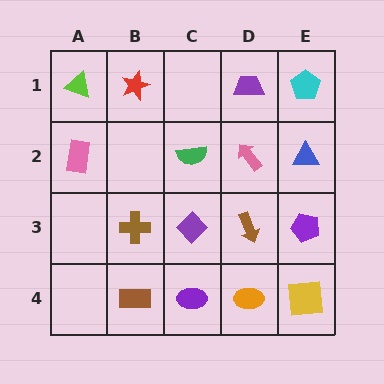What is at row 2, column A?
A pink rectangle.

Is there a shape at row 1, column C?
No, that cell is empty.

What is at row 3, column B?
A brown cross.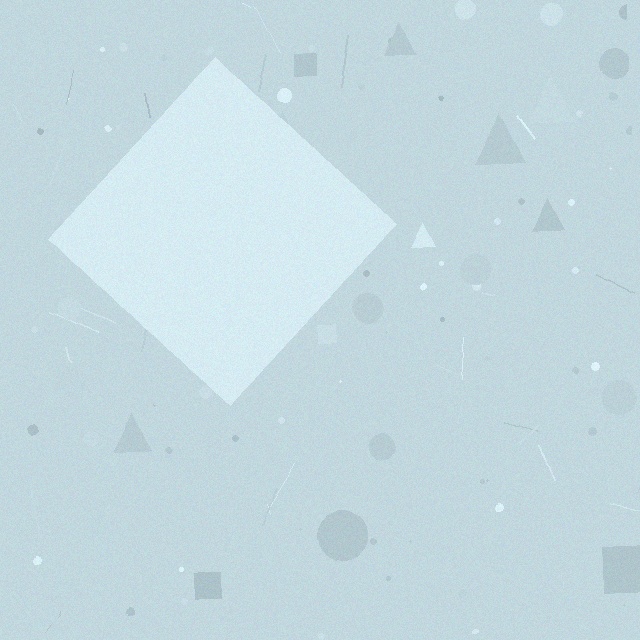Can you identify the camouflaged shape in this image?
The camouflaged shape is a diamond.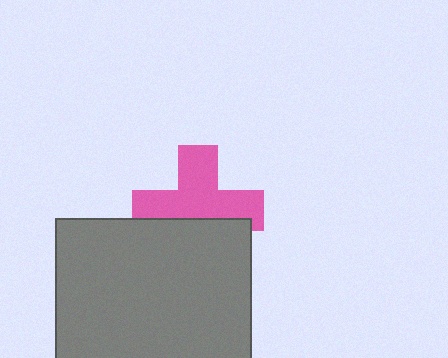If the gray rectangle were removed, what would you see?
You would see the complete pink cross.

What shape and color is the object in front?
The object in front is a gray rectangle.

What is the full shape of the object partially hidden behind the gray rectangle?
The partially hidden object is a pink cross.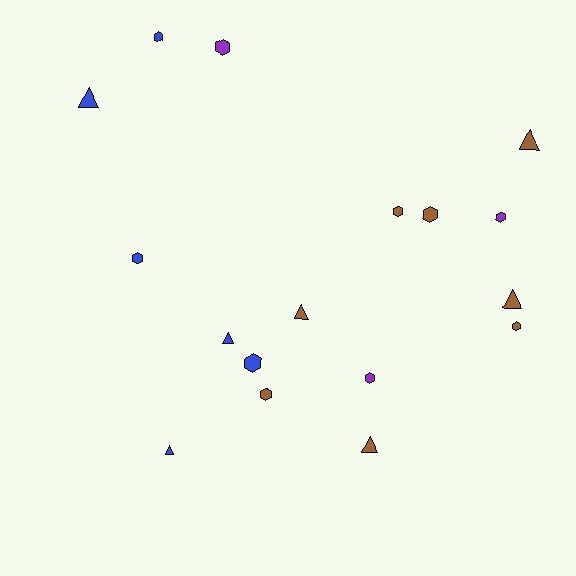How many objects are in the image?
There are 17 objects.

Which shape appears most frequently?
Hexagon, with 10 objects.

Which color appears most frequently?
Brown, with 8 objects.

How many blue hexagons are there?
There are 3 blue hexagons.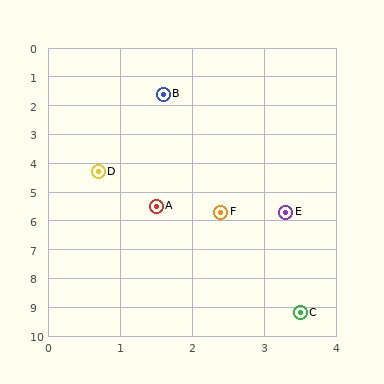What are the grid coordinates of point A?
Point A is at approximately (1.5, 5.5).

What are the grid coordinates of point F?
Point F is at approximately (2.4, 5.7).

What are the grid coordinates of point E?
Point E is at approximately (3.3, 5.7).